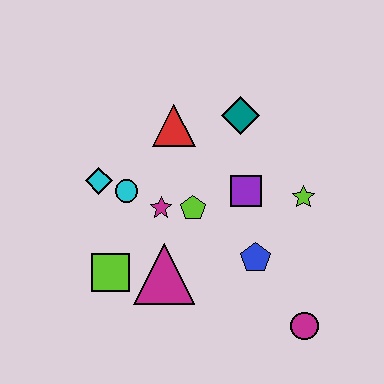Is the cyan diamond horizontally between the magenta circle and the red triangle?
No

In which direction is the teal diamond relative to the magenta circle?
The teal diamond is above the magenta circle.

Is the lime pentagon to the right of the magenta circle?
No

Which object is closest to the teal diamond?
The red triangle is closest to the teal diamond.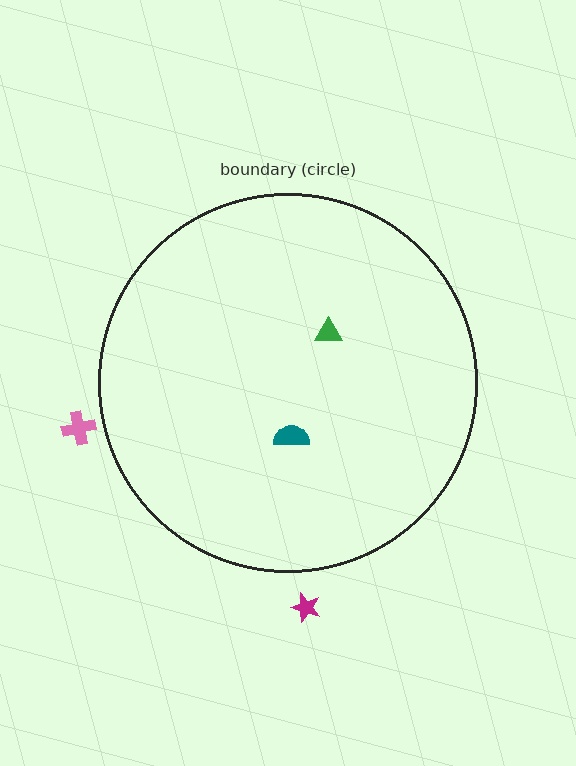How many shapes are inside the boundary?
2 inside, 2 outside.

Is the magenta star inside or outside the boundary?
Outside.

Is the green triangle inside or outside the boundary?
Inside.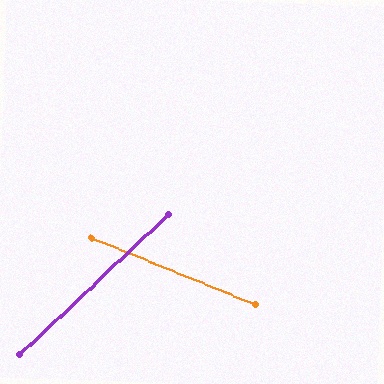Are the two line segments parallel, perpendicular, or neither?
Neither parallel nor perpendicular — they differ by about 65°.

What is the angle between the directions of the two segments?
Approximately 65 degrees.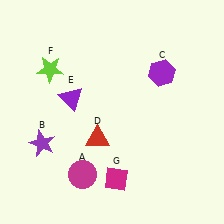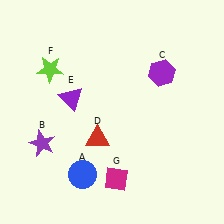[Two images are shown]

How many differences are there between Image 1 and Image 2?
There is 1 difference between the two images.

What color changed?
The circle (A) changed from magenta in Image 1 to blue in Image 2.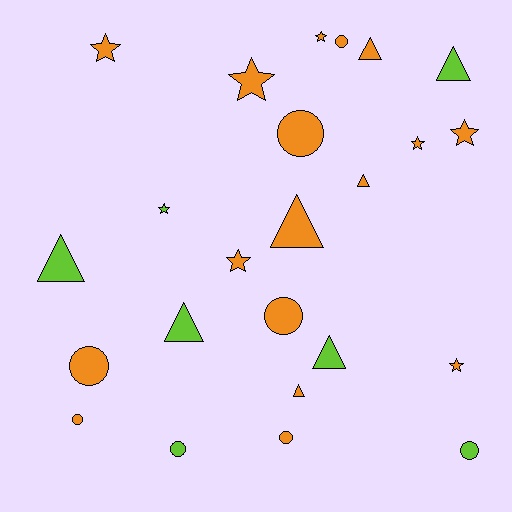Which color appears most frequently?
Orange, with 17 objects.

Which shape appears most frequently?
Circle, with 8 objects.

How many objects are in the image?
There are 24 objects.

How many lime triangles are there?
There are 4 lime triangles.